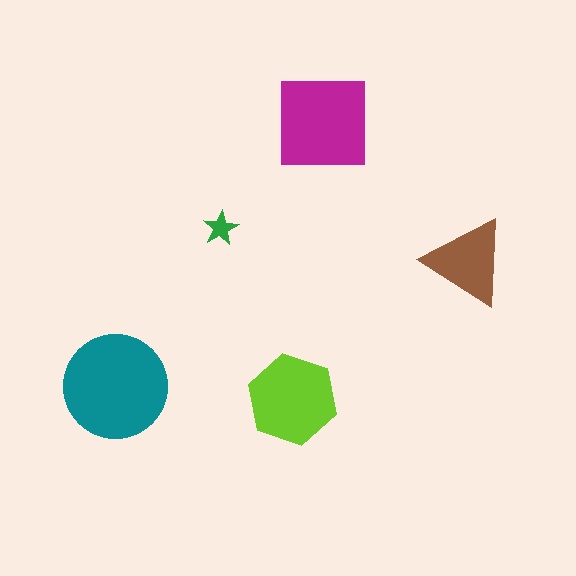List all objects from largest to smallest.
The teal circle, the magenta square, the lime hexagon, the brown triangle, the green star.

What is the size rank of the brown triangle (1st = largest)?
4th.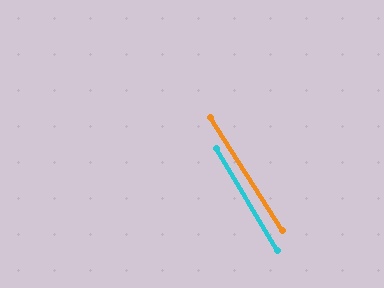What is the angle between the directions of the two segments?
Approximately 1 degree.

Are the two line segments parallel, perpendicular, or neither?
Parallel — their directions differ by only 1.4°.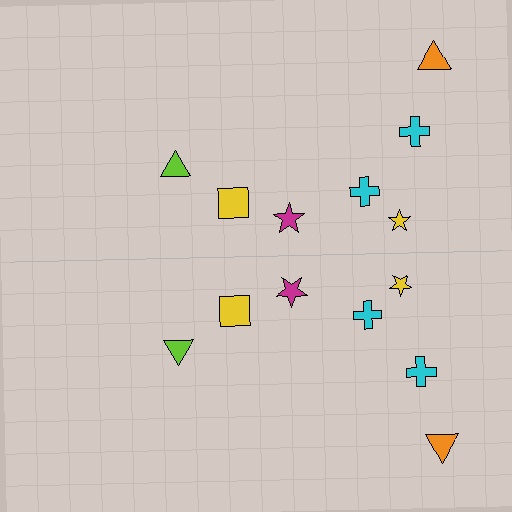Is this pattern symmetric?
Yes, this pattern has bilateral (reflection) symmetry.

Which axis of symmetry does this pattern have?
The pattern has a horizontal axis of symmetry running through the center of the image.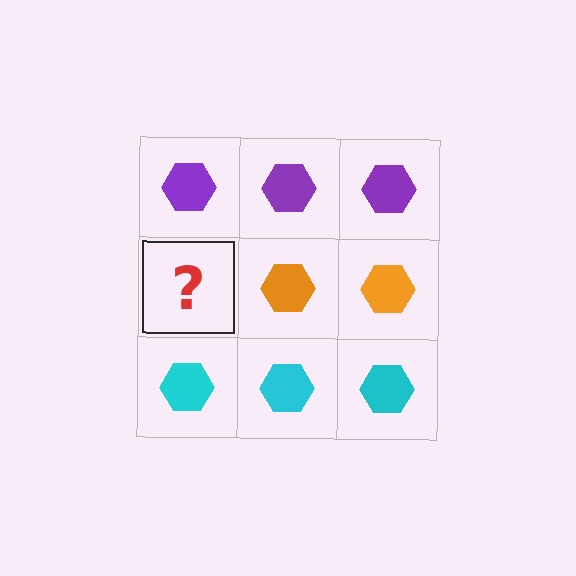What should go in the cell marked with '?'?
The missing cell should contain an orange hexagon.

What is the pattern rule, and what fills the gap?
The rule is that each row has a consistent color. The gap should be filled with an orange hexagon.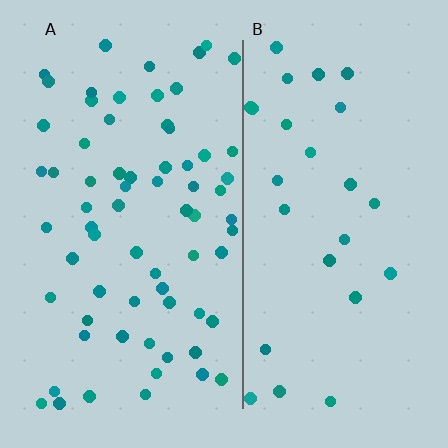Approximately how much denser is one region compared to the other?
Approximately 2.6× — region A over region B.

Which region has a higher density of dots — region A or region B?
A (the left).